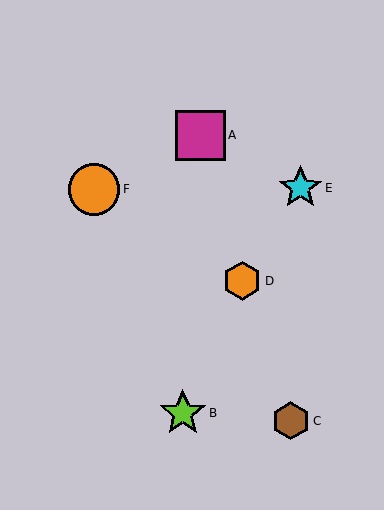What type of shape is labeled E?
Shape E is a cyan star.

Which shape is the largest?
The orange circle (labeled F) is the largest.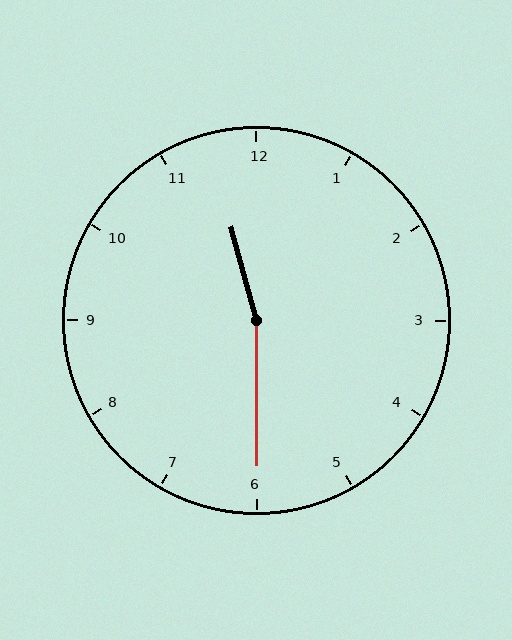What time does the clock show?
11:30.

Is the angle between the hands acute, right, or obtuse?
It is obtuse.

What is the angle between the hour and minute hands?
Approximately 165 degrees.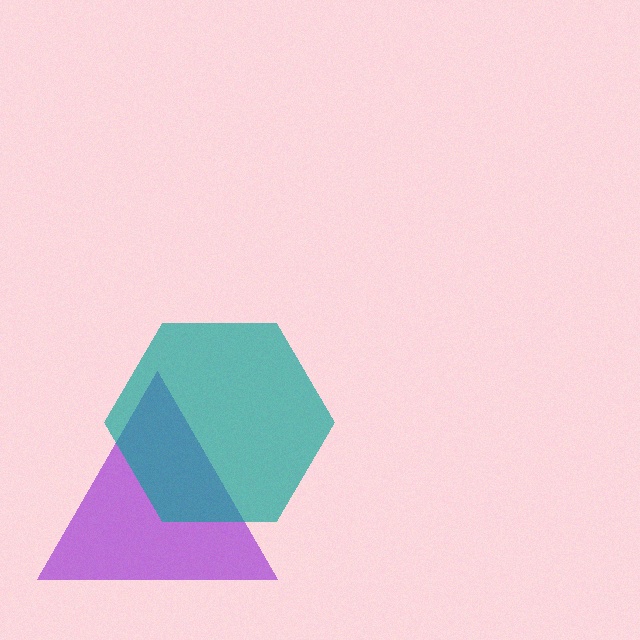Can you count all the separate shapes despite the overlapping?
Yes, there are 2 separate shapes.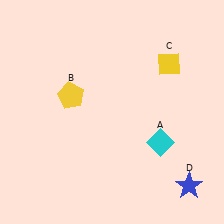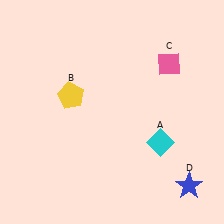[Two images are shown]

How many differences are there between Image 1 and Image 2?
There is 1 difference between the two images.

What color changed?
The diamond (C) changed from yellow in Image 1 to pink in Image 2.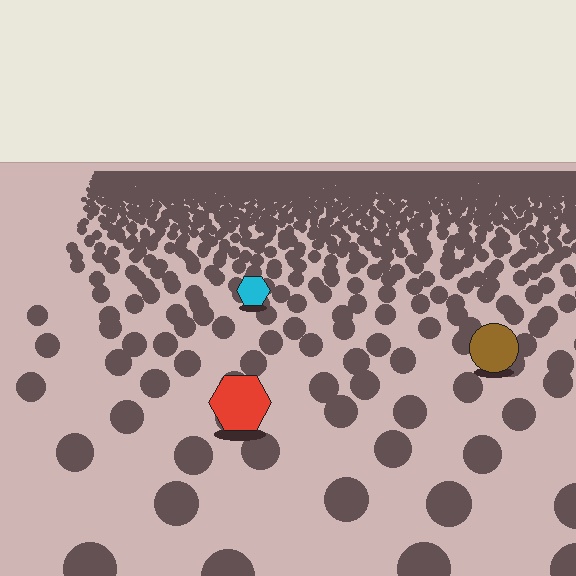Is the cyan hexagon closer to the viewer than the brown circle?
No. The brown circle is closer — you can tell from the texture gradient: the ground texture is coarser near it.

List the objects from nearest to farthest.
From nearest to farthest: the red hexagon, the brown circle, the cyan hexagon.